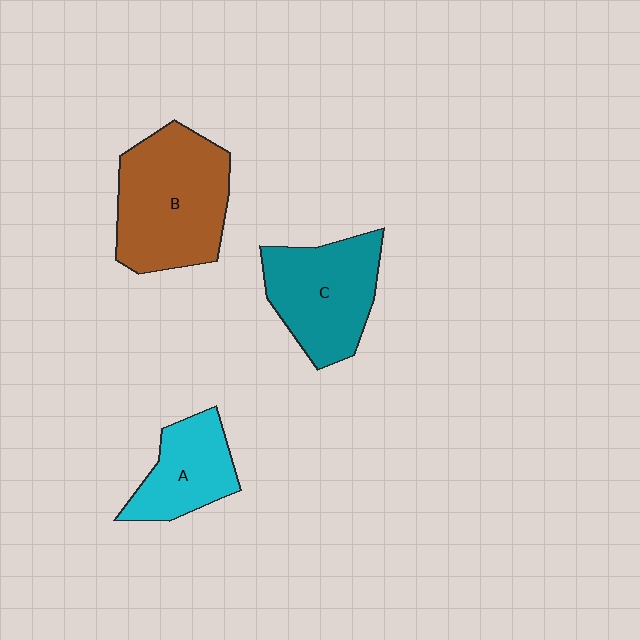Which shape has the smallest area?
Shape A (cyan).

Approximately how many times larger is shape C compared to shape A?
Approximately 1.4 times.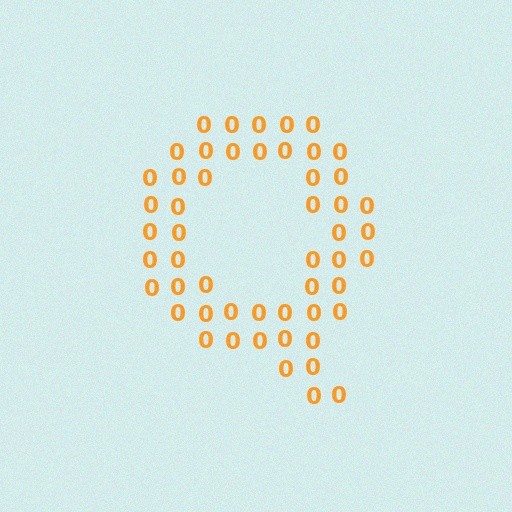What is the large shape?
The large shape is the letter Q.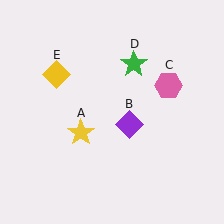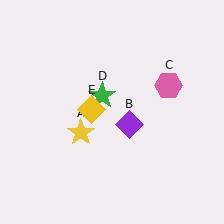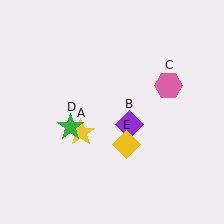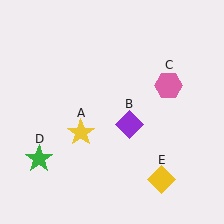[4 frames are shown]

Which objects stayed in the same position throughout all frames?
Yellow star (object A) and purple diamond (object B) and pink hexagon (object C) remained stationary.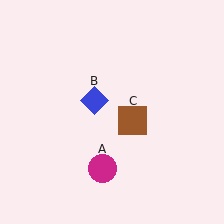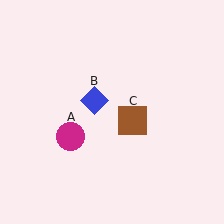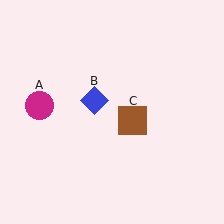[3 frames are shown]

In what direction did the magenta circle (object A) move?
The magenta circle (object A) moved up and to the left.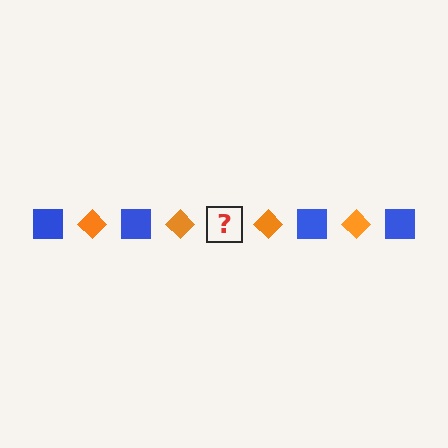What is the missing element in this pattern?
The missing element is a blue square.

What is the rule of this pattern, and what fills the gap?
The rule is that the pattern alternates between blue square and orange diamond. The gap should be filled with a blue square.